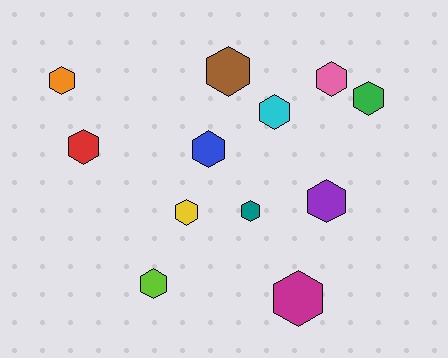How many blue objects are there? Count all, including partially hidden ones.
There is 1 blue object.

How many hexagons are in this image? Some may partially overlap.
There are 12 hexagons.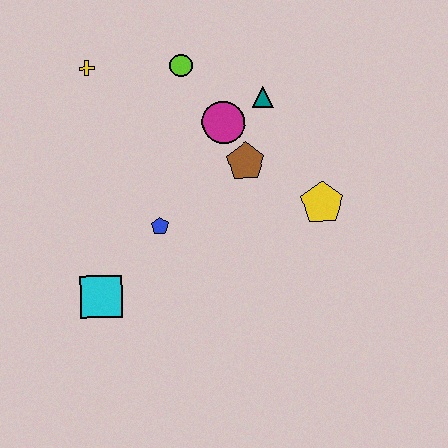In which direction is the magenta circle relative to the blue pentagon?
The magenta circle is above the blue pentagon.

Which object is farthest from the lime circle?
The cyan square is farthest from the lime circle.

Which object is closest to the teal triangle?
The magenta circle is closest to the teal triangle.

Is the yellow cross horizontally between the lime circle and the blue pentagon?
No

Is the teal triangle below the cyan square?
No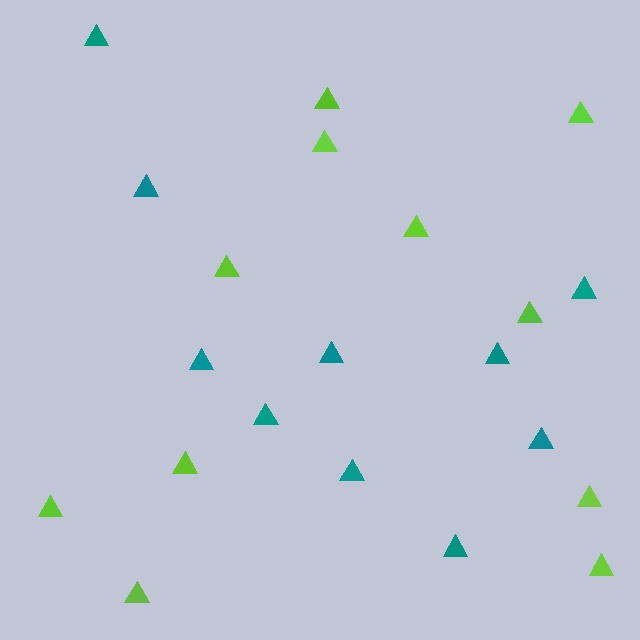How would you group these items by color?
There are 2 groups: one group of teal triangles (10) and one group of lime triangles (11).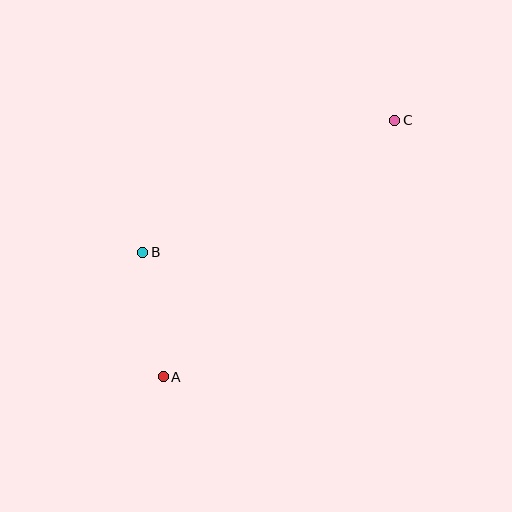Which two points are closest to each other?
Points A and B are closest to each other.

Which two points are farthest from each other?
Points A and C are farthest from each other.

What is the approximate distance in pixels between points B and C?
The distance between B and C is approximately 284 pixels.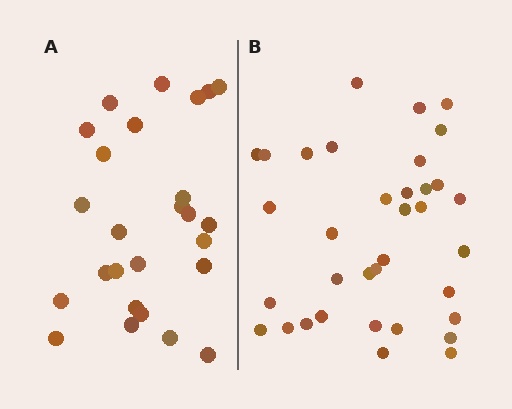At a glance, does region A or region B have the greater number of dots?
Region B (the right region) has more dots.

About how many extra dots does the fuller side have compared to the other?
Region B has roughly 8 or so more dots than region A.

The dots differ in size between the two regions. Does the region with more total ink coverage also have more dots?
No. Region A has more total ink coverage because its dots are larger, but region B actually contains more individual dots. Total area can be misleading — the number of items is what matters here.